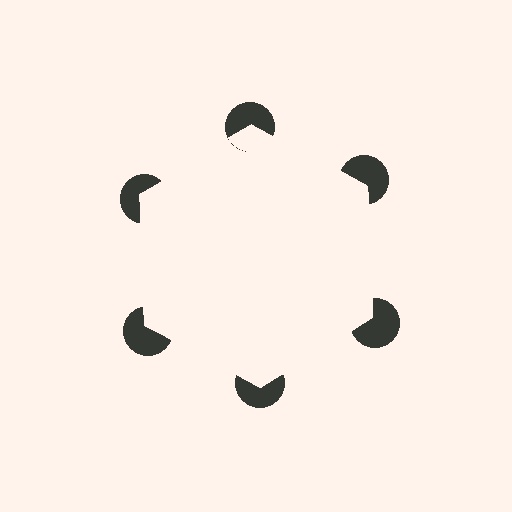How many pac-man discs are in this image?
There are 6 — one at each vertex of the illusory hexagon.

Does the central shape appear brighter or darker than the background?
It typically appears slightly brighter than the background, even though no actual brightness change is drawn.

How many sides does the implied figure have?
6 sides.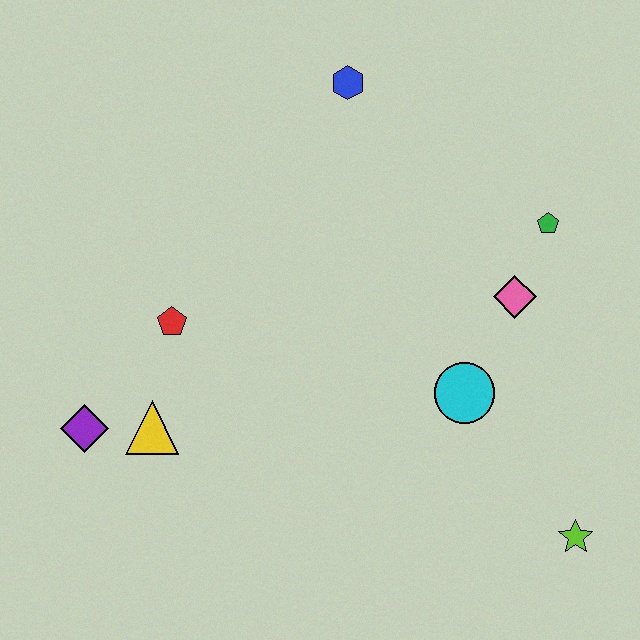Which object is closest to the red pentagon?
The yellow triangle is closest to the red pentagon.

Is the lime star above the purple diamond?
No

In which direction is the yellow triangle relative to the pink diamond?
The yellow triangle is to the left of the pink diamond.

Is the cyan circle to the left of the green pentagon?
Yes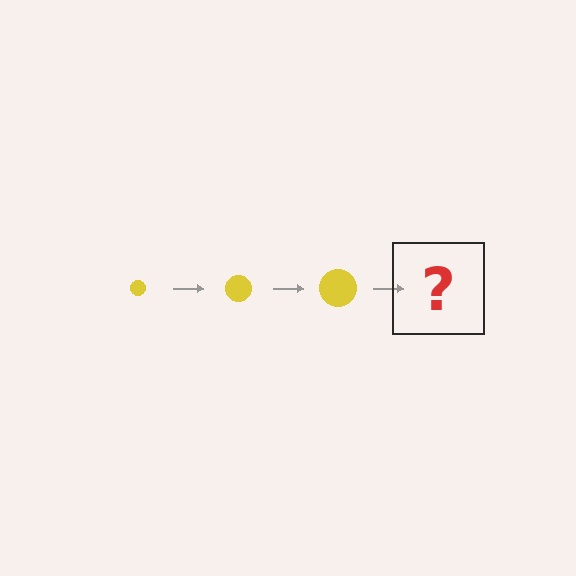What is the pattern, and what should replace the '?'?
The pattern is that the circle gets progressively larger each step. The '?' should be a yellow circle, larger than the previous one.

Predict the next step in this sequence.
The next step is a yellow circle, larger than the previous one.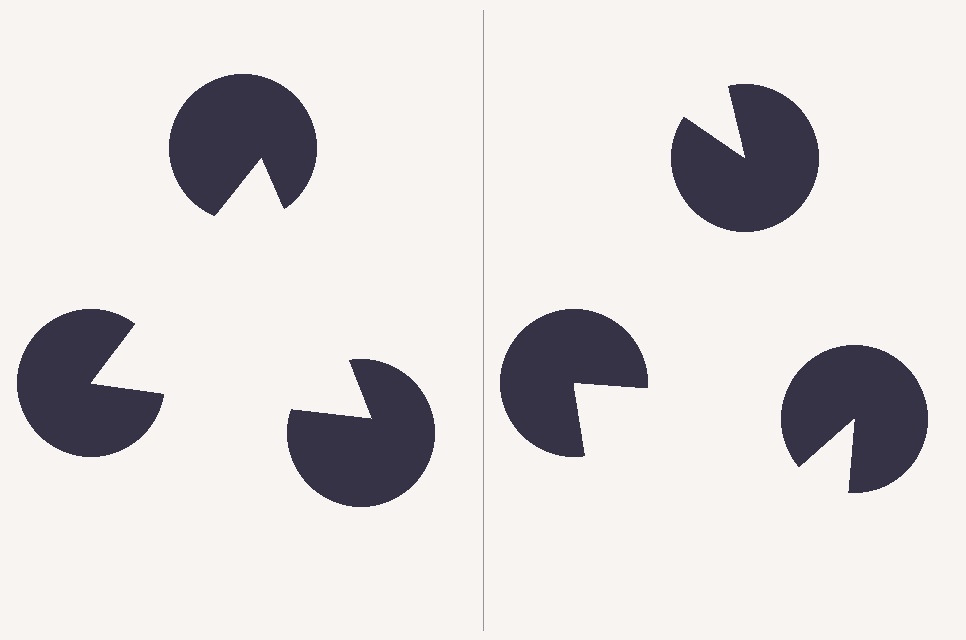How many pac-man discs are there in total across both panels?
6 — 3 on each side.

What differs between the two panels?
The pac-man discs are positioned identically on both sides; only the wedge orientations differ. On the left they align to a triangle; on the right they are misaligned.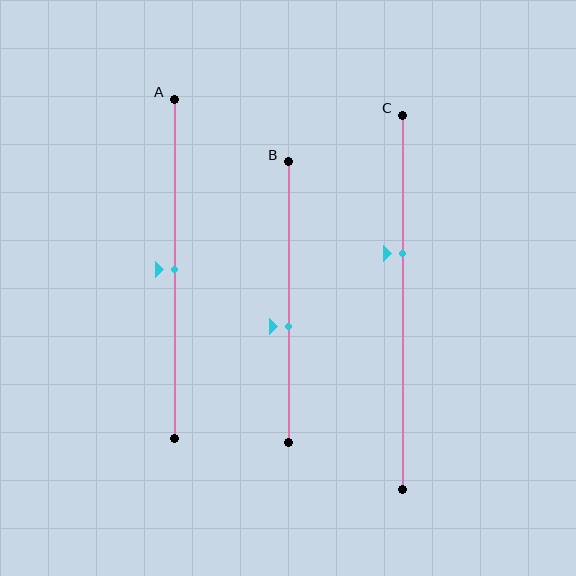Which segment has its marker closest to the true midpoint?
Segment A has its marker closest to the true midpoint.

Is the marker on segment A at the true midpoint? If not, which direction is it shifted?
Yes, the marker on segment A is at the true midpoint.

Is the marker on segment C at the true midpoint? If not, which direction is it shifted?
No, the marker on segment C is shifted upward by about 13% of the segment length.